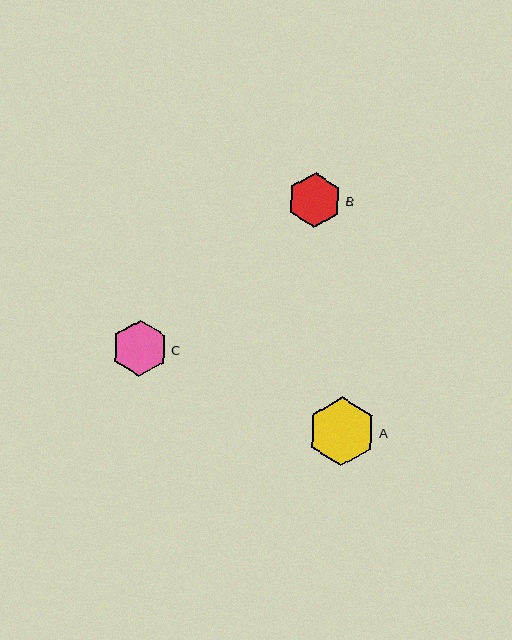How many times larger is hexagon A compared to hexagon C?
Hexagon A is approximately 1.2 times the size of hexagon C.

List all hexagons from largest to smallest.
From largest to smallest: A, C, B.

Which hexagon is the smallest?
Hexagon B is the smallest with a size of approximately 55 pixels.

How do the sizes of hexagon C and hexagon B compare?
Hexagon C and hexagon B are approximately the same size.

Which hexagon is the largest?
Hexagon A is the largest with a size of approximately 68 pixels.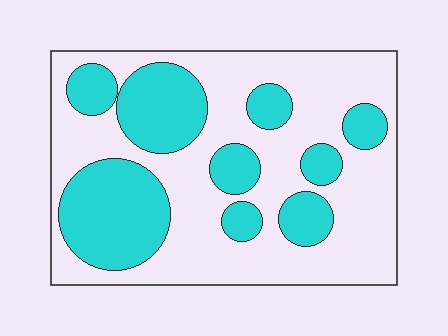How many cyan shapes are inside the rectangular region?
9.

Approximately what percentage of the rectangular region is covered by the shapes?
Approximately 35%.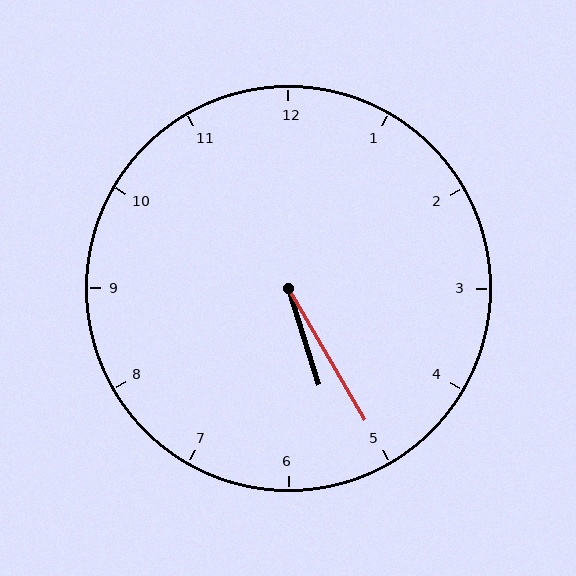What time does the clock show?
5:25.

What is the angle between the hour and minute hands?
Approximately 12 degrees.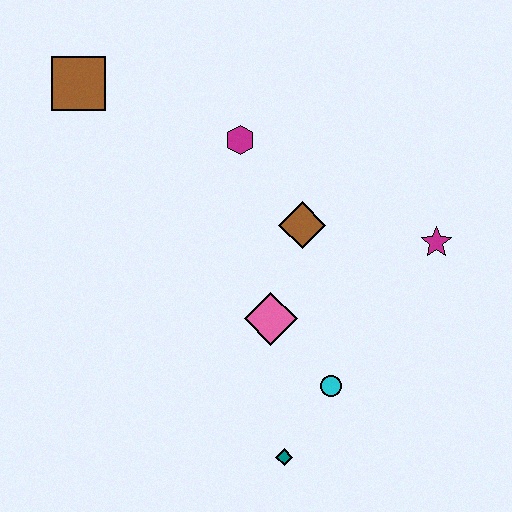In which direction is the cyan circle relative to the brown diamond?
The cyan circle is below the brown diamond.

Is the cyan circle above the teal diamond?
Yes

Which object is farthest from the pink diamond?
The brown square is farthest from the pink diamond.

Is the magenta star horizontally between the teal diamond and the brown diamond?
No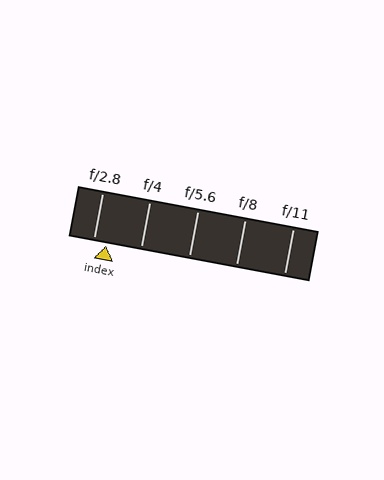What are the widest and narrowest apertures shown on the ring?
The widest aperture shown is f/2.8 and the narrowest is f/11.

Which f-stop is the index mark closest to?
The index mark is closest to f/2.8.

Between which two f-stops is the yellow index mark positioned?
The index mark is between f/2.8 and f/4.